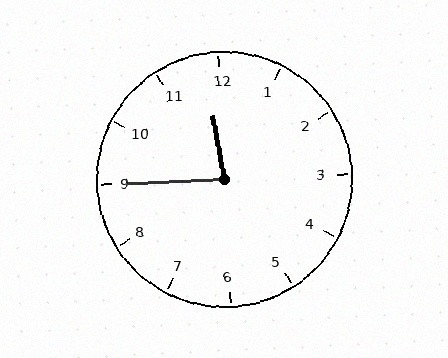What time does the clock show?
11:45.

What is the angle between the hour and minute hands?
Approximately 82 degrees.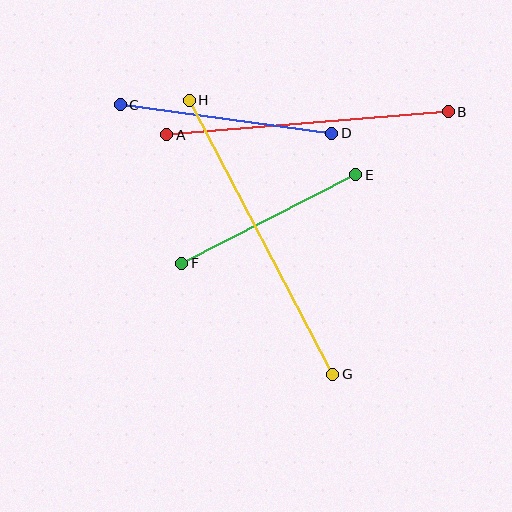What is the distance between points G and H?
The distance is approximately 309 pixels.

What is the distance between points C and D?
The distance is approximately 213 pixels.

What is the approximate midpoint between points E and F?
The midpoint is at approximately (269, 219) pixels.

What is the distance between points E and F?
The distance is approximately 195 pixels.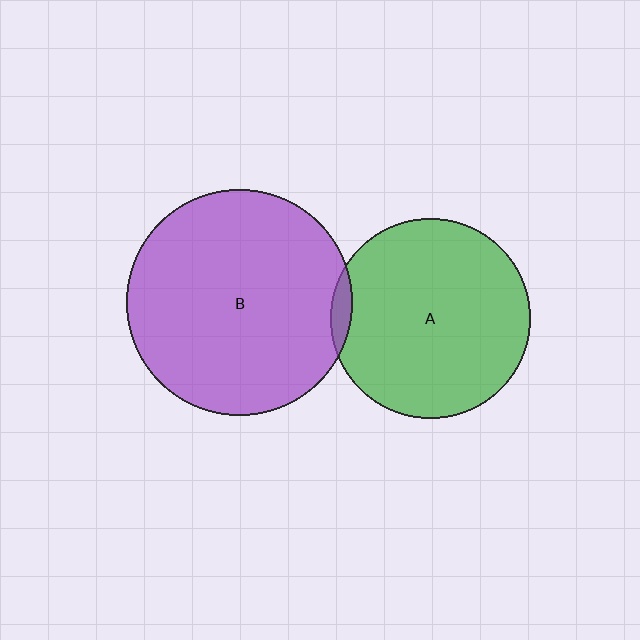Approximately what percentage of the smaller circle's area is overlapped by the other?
Approximately 5%.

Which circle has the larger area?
Circle B (purple).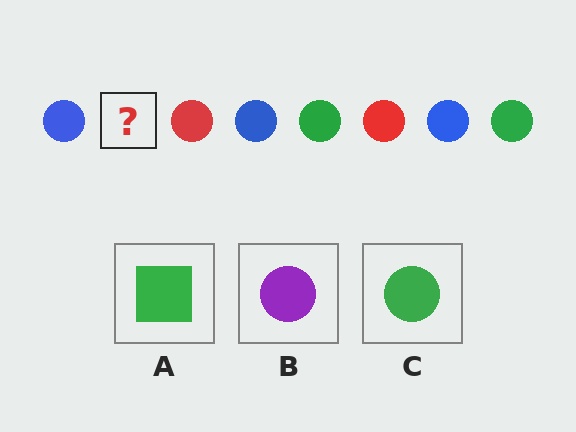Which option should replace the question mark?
Option C.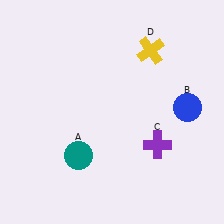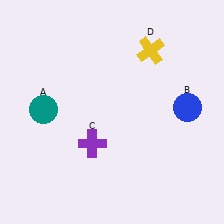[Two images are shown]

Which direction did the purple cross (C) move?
The purple cross (C) moved left.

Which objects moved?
The objects that moved are: the teal circle (A), the purple cross (C).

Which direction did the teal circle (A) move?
The teal circle (A) moved up.